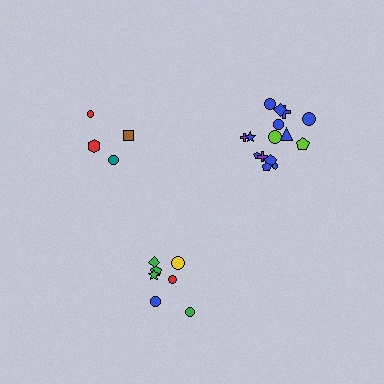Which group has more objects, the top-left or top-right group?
The top-right group.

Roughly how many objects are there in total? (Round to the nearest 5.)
Roughly 25 objects in total.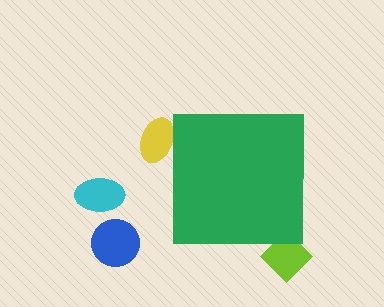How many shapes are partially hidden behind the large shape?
2 shapes are partially hidden.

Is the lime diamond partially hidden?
Yes, the lime diamond is partially hidden behind the green square.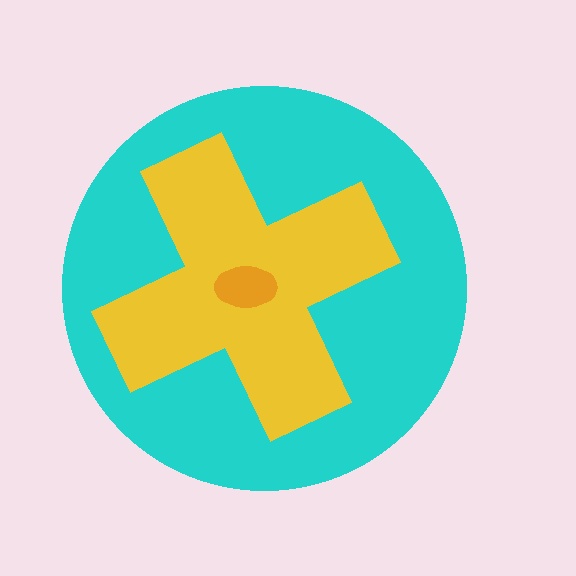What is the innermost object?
The orange ellipse.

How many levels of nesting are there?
3.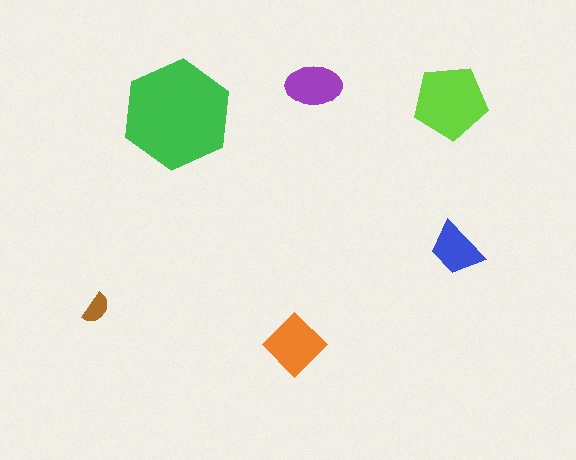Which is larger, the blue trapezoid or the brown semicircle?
The blue trapezoid.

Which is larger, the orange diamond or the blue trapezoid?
The orange diamond.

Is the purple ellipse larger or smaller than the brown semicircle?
Larger.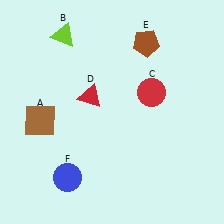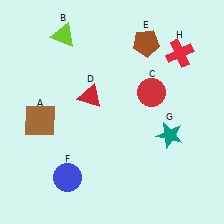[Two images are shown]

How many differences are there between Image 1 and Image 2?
There are 2 differences between the two images.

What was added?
A teal star (G), a red cross (H) were added in Image 2.